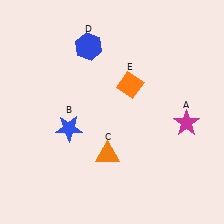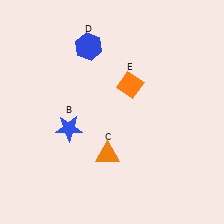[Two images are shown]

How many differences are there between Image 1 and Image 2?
There is 1 difference between the two images.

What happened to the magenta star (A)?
The magenta star (A) was removed in Image 2. It was in the bottom-right area of Image 1.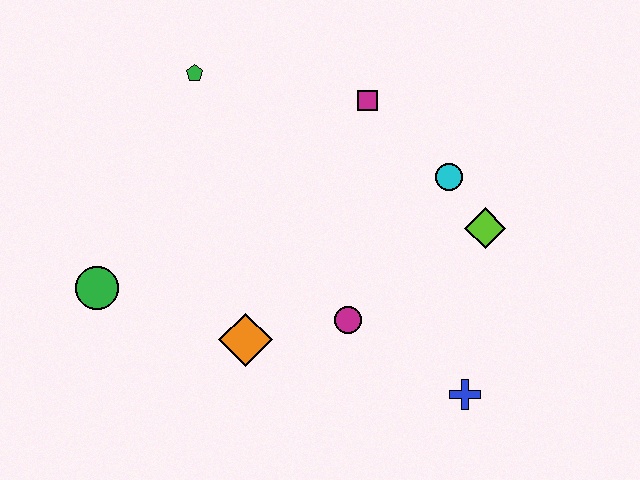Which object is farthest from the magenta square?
The green circle is farthest from the magenta square.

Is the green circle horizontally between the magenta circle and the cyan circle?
No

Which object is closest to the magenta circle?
The orange diamond is closest to the magenta circle.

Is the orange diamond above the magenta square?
No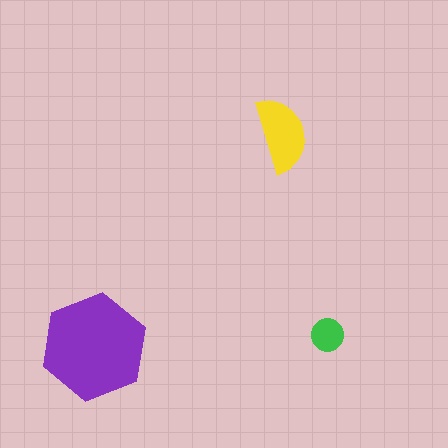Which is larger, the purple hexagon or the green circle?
The purple hexagon.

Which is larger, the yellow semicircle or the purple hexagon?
The purple hexagon.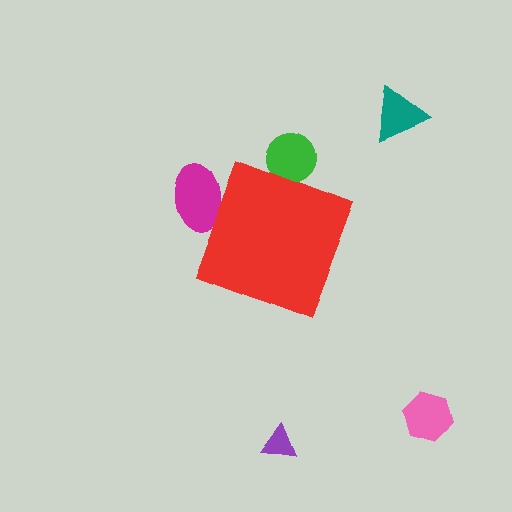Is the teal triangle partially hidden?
No, the teal triangle is fully visible.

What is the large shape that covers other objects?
A red diamond.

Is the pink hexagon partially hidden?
No, the pink hexagon is fully visible.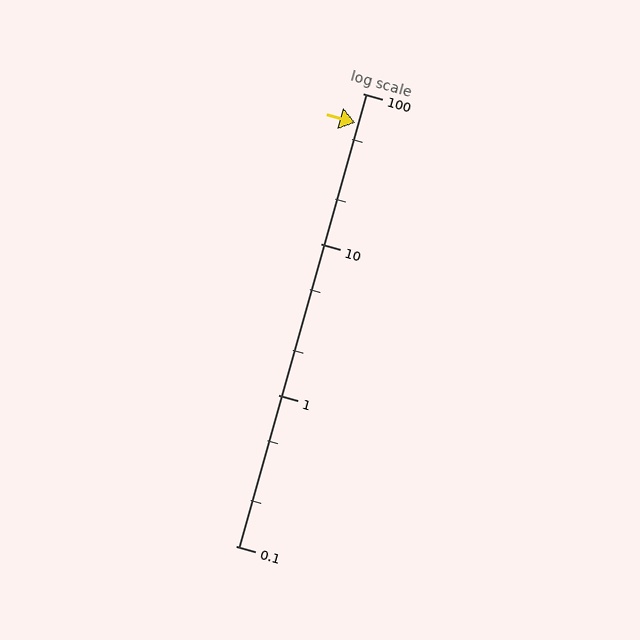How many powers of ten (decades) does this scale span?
The scale spans 3 decades, from 0.1 to 100.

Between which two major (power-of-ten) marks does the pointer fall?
The pointer is between 10 and 100.